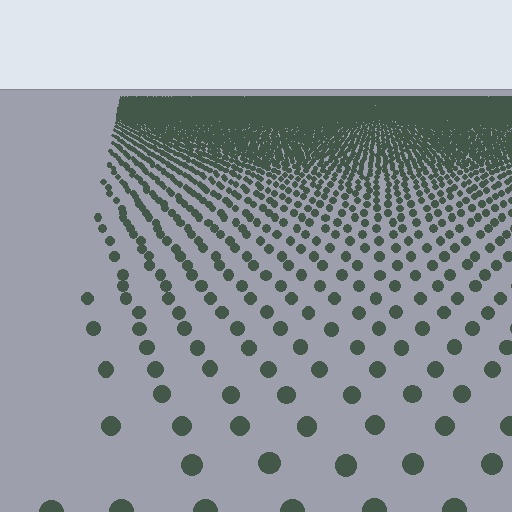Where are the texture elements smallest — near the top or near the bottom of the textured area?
Near the top.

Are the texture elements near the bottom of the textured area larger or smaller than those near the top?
Larger. Near the bottom, elements are closer to the viewer and appear at a bigger on-screen size.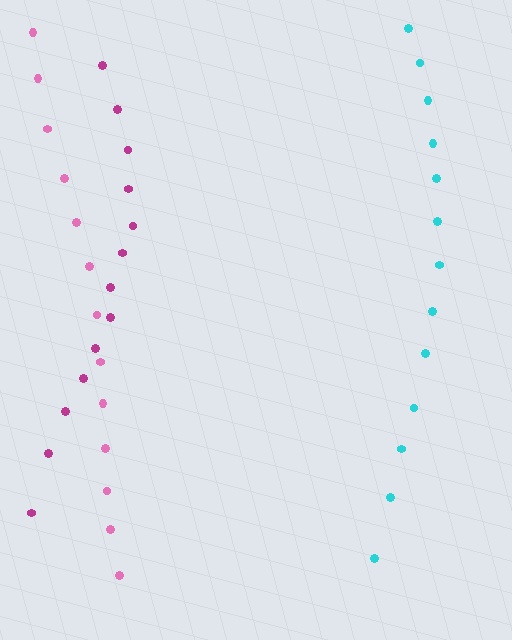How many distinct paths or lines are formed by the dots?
There are 3 distinct paths.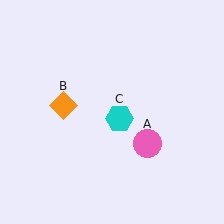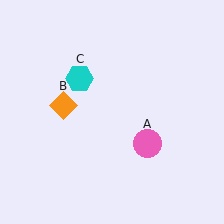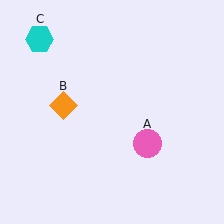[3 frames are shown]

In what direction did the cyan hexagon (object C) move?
The cyan hexagon (object C) moved up and to the left.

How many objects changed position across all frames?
1 object changed position: cyan hexagon (object C).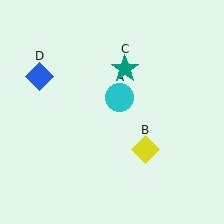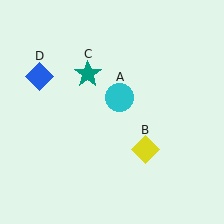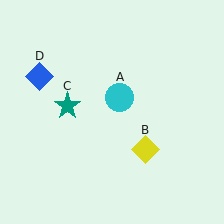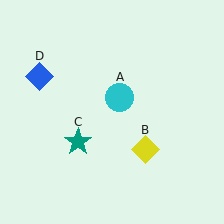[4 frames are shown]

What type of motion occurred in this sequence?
The teal star (object C) rotated counterclockwise around the center of the scene.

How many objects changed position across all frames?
1 object changed position: teal star (object C).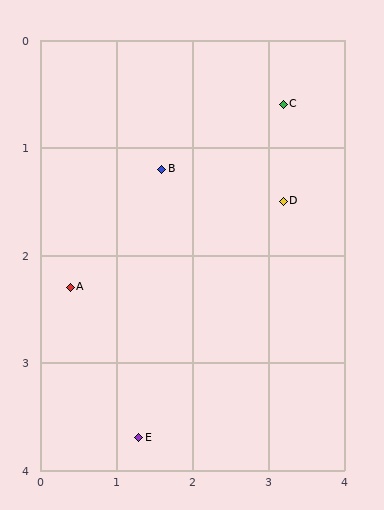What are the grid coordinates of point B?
Point B is at approximately (1.6, 1.2).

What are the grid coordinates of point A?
Point A is at approximately (0.4, 2.3).